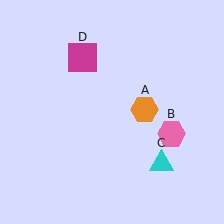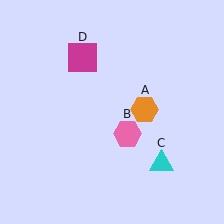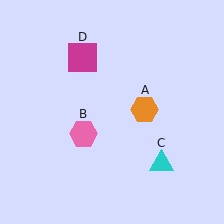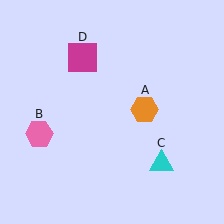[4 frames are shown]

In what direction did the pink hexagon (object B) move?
The pink hexagon (object B) moved left.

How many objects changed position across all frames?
1 object changed position: pink hexagon (object B).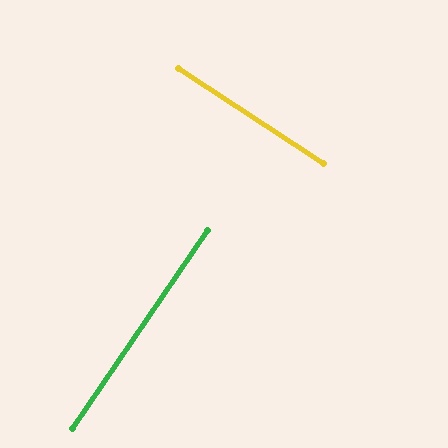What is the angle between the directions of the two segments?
Approximately 89 degrees.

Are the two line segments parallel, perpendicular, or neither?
Perpendicular — they meet at approximately 89°.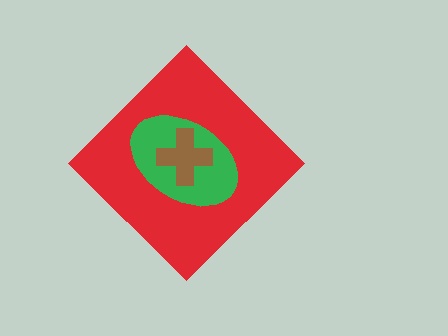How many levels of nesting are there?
3.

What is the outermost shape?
The red diamond.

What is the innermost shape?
The brown cross.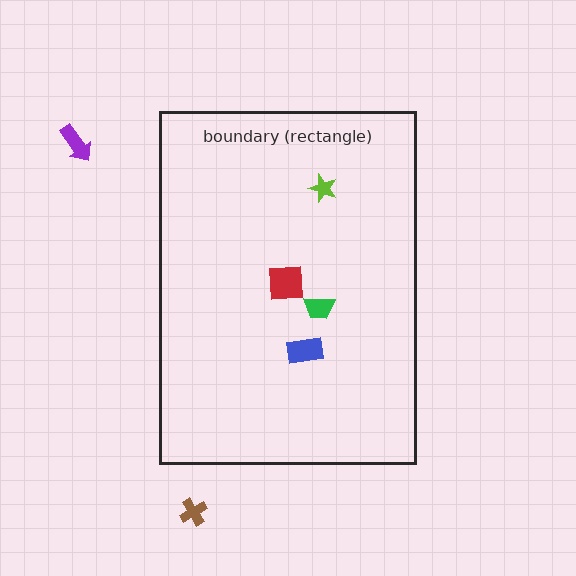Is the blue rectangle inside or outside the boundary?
Inside.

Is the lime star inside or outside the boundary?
Inside.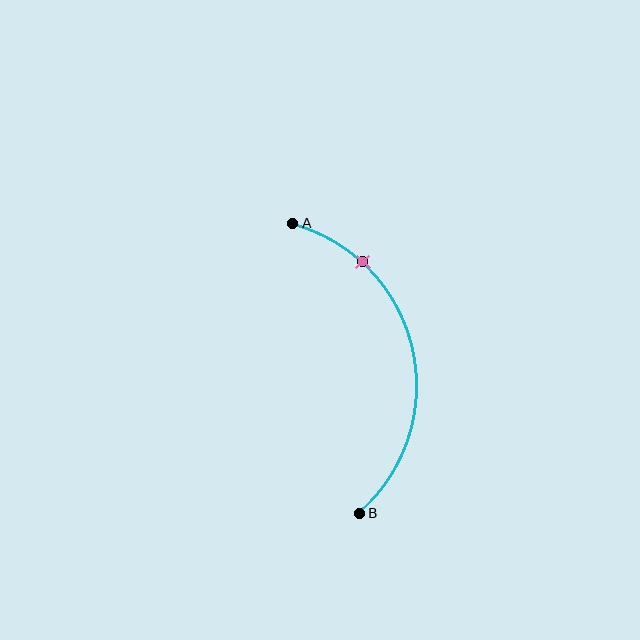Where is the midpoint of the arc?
The arc midpoint is the point on the curve farthest from the straight line joining A and B. It sits to the right of that line.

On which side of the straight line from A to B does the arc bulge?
The arc bulges to the right of the straight line connecting A and B.